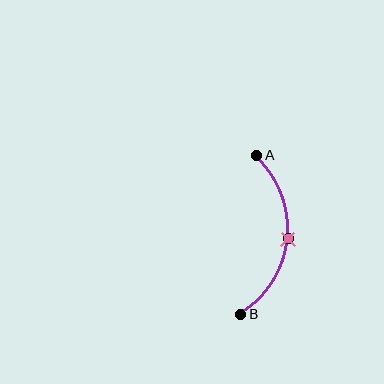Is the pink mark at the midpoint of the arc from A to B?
Yes. The pink mark lies on the arc at equal arc-length from both A and B — it is the arc midpoint.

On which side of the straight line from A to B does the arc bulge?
The arc bulges to the right of the straight line connecting A and B.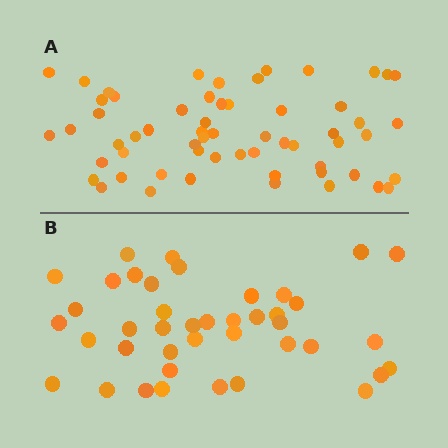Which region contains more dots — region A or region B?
Region A (the top region) has more dots.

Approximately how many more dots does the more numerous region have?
Region A has approximately 20 more dots than region B.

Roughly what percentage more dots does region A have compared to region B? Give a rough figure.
About 45% more.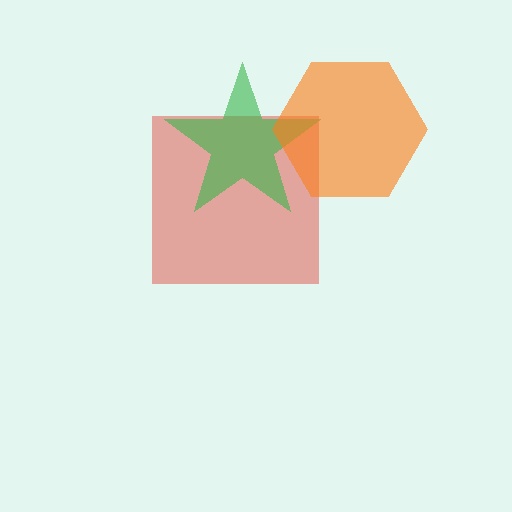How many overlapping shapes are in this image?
There are 3 overlapping shapes in the image.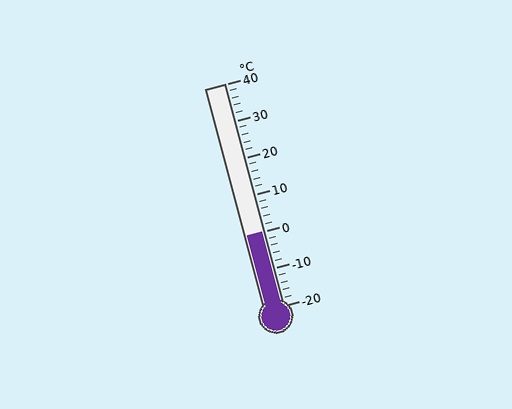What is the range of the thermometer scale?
The thermometer scale ranges from -20°C to 40°C.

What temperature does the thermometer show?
The thermometer shows approximately 0°C.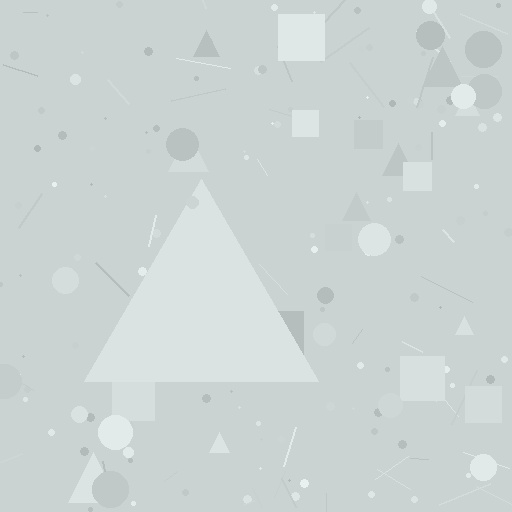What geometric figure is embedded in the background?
A triangle is embedded in the background.